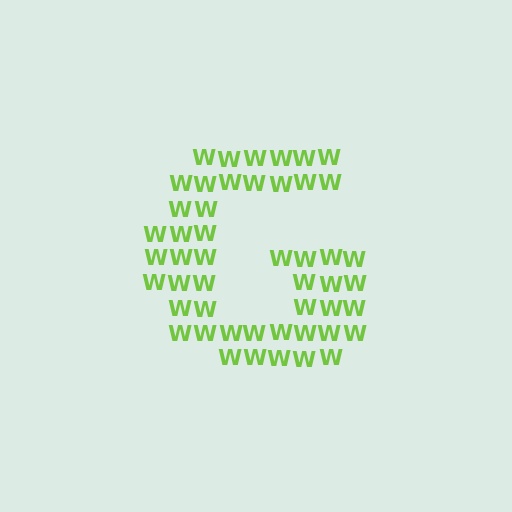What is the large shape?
The large shape is the letter G.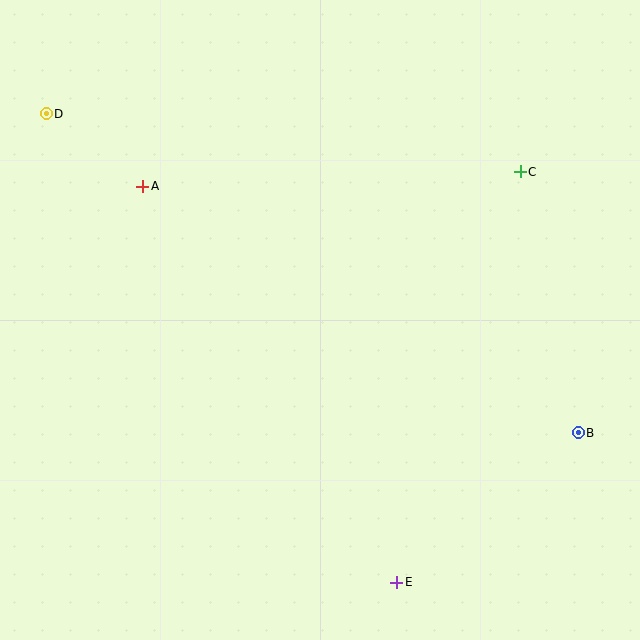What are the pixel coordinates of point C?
Point C is at (520, 172).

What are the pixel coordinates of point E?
Point E is at (397, 582).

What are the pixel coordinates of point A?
Point A is at (143, 186).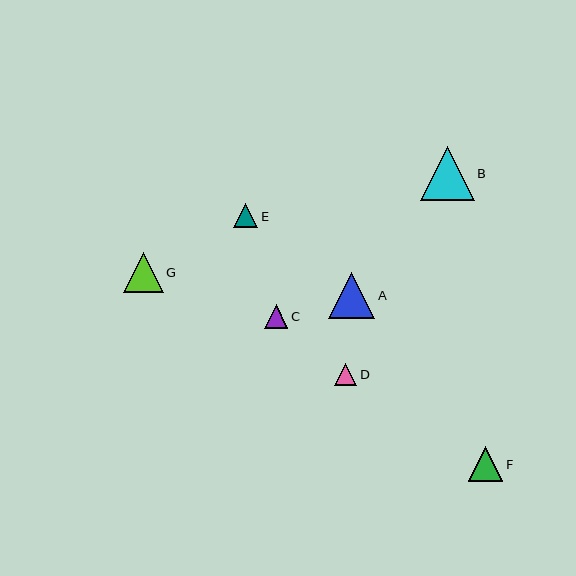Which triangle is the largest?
Triangle B is the largest with a size of approximately 54 pixels.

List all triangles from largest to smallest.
From largest to smallest: B, A, G, F, E, C, D.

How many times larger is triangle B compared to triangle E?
Triangle B is approximately 2.3 times the size of triangle E.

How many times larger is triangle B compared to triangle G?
Triangle B is approximately 1.4 times the size of triangle G.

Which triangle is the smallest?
Triangle D is the smallest with a size of approximately 22 pixels.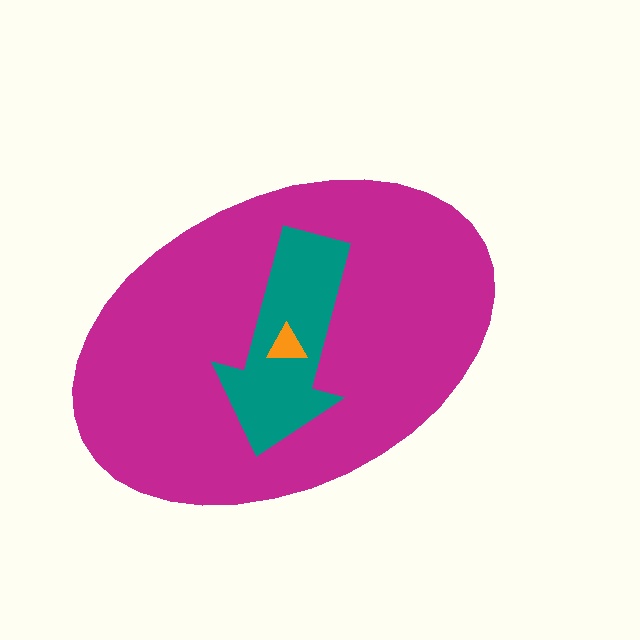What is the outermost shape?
The magenta ellipse.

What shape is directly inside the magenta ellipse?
The teal arrow.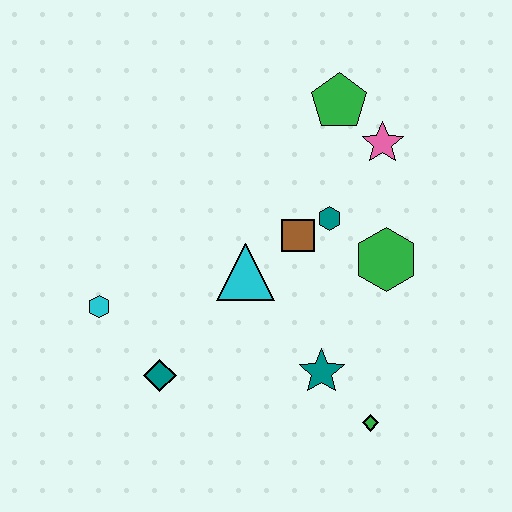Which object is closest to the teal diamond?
The cyan hexagon is closest to the teal diamond.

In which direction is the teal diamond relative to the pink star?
The teal diamond is below the pink star.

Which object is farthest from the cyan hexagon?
The pink star is farthest from the cyan hexagon.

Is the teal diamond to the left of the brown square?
Yes